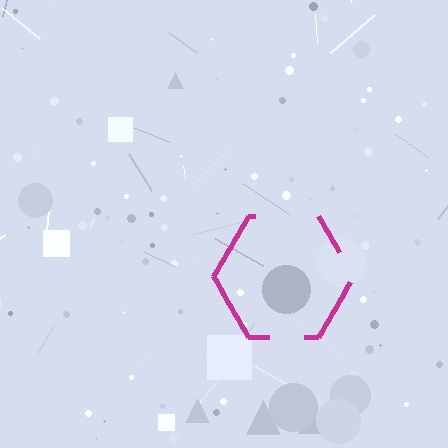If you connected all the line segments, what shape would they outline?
They would outline a hexagon.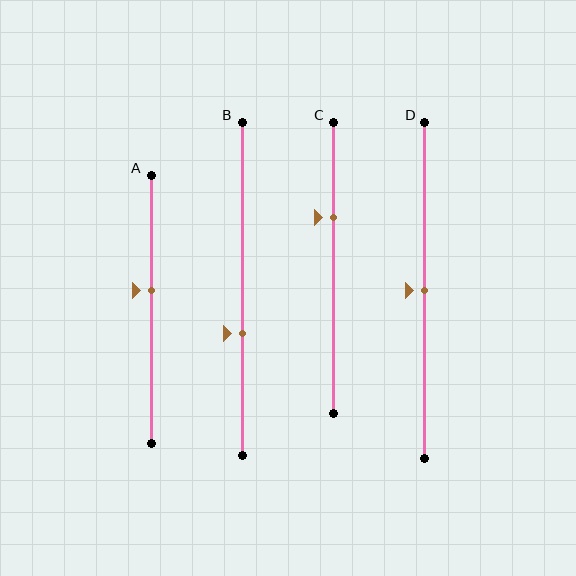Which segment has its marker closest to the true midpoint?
Segment D has its marker closest to the true midpoint.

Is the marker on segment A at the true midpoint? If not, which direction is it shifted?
No, the marker on segment A is shifted upward by about 7% of the segment length.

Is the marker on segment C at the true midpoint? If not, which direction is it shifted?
No, the marker on segment C is shifted upward by about 17% of the segment length.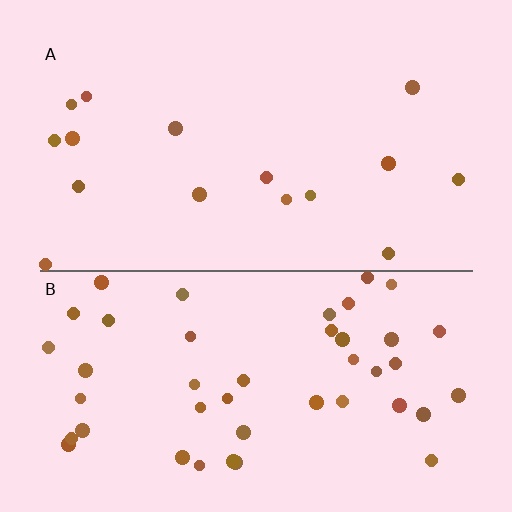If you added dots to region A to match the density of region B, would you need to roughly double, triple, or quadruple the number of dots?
Approximately triple.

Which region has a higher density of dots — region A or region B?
B (the bottom).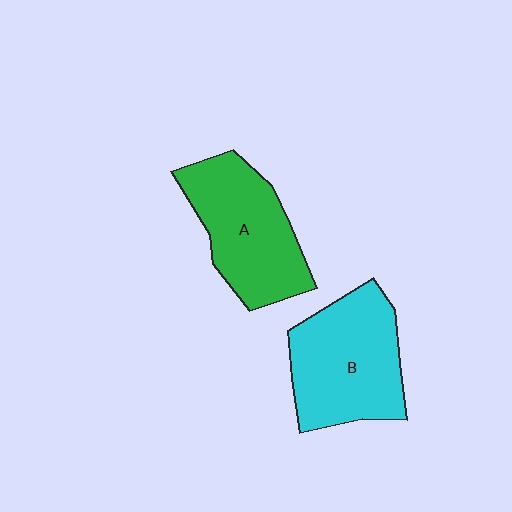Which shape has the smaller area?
Shape A (green).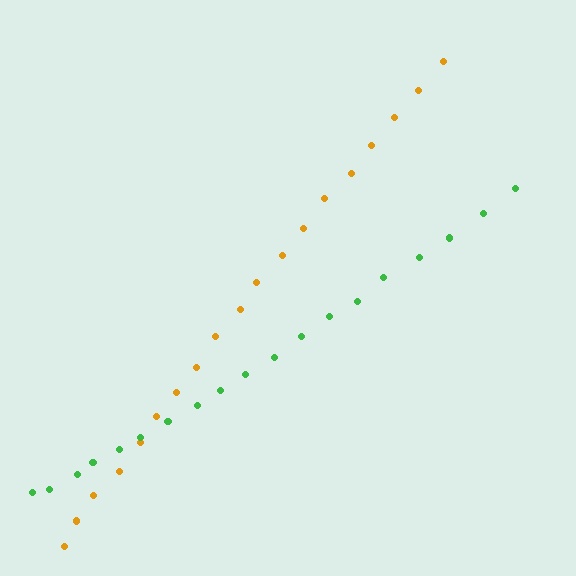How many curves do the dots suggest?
There are 2 distinct paths.